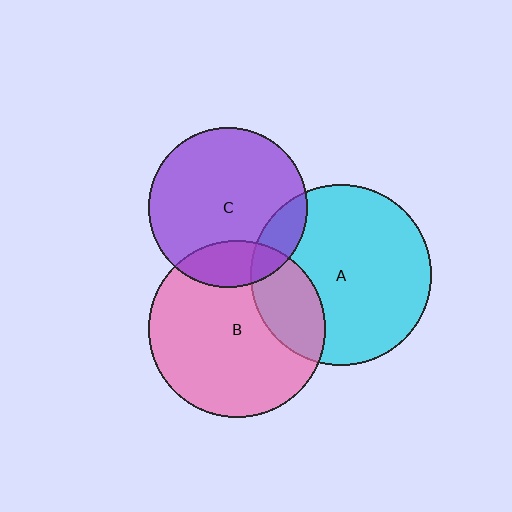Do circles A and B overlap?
Yes.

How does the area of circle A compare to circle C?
Approximately 1.3 times.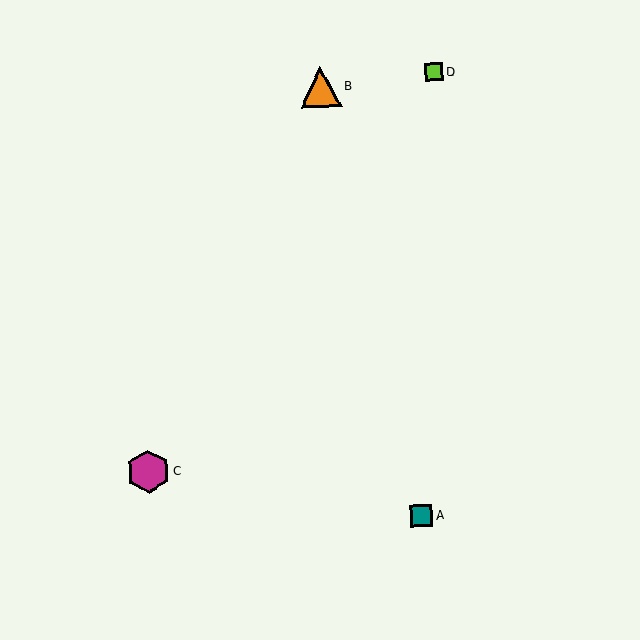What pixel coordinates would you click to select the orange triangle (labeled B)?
Click at (321, 87) to select the orange triangle B.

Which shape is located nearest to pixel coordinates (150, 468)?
The magenta hexagon (labeled C) at (148, 472) is nearest to that location.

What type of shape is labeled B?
Shape B is an orange triangle.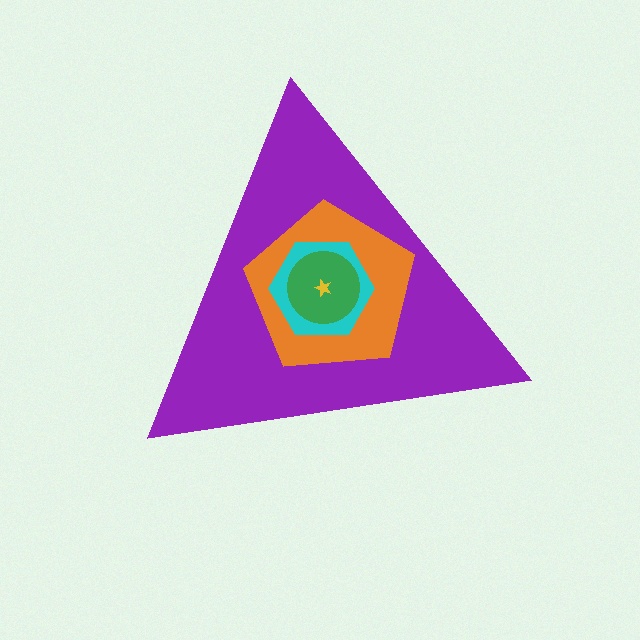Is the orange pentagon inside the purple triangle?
Yes.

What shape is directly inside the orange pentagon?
The cyan hexagon.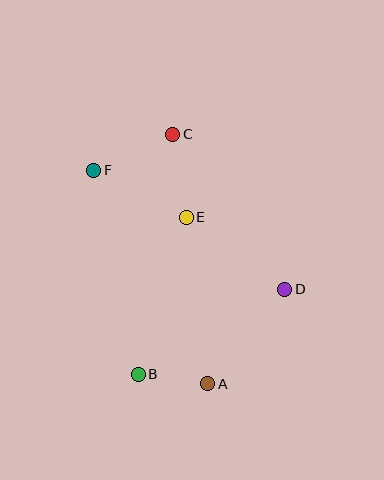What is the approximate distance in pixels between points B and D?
The distance between B and D is approximately 170 pixels.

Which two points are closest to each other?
Points A and B are closest to each other.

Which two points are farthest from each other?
Points A and C are farthest from each other.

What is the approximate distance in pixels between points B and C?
The distance between B and C is approximately 242 pixels.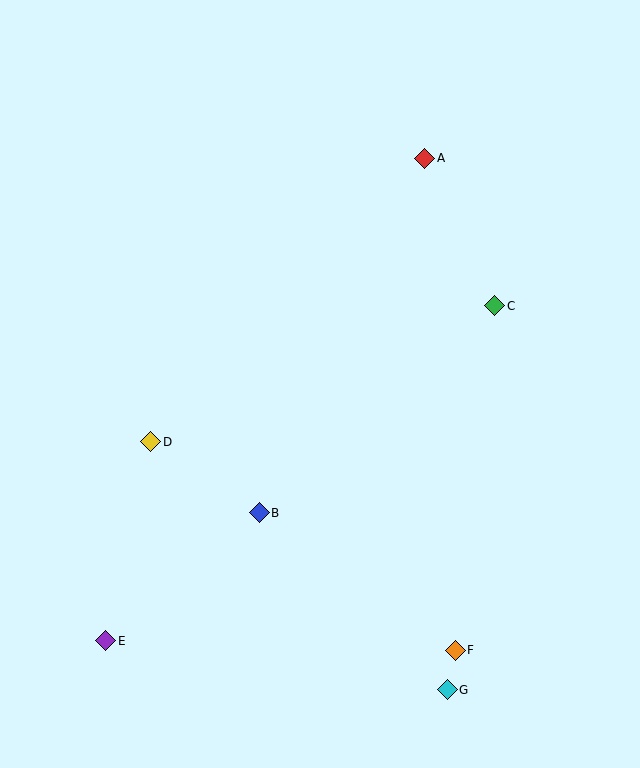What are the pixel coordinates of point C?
Point C is at (495, 306).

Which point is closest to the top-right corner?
Point A is closest to the top-right corner.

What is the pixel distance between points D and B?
The distance between D and B is 130 pixels.